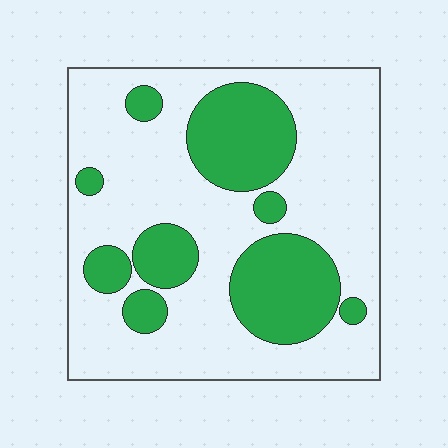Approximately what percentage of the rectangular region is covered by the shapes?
Approximately 30%.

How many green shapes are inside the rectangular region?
9.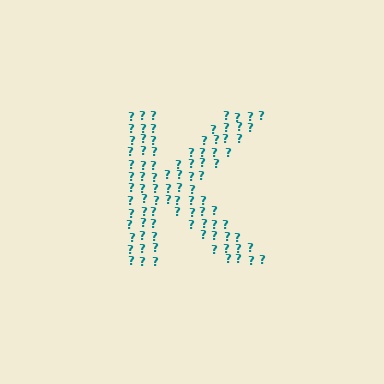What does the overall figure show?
The overall figure shows the letter K.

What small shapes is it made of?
It is made of small question marks.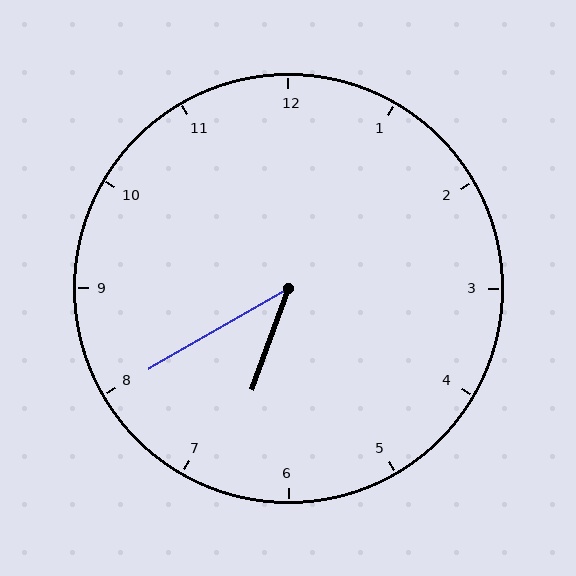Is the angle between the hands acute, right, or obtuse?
It is acute.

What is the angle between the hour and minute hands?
Approximately 40 degrees.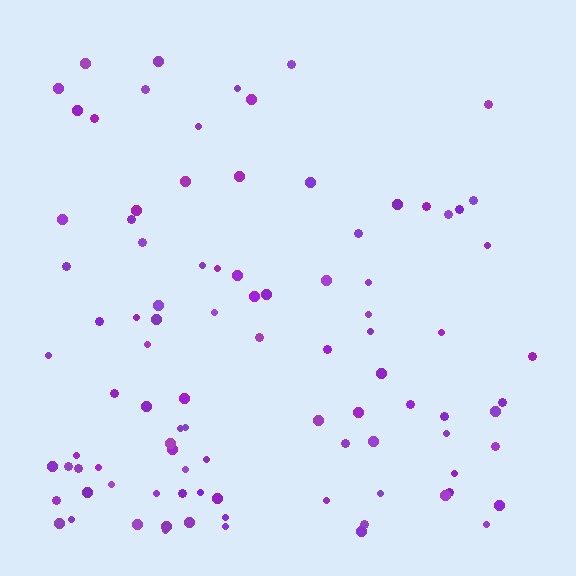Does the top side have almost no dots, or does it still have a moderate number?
Still a moderate number, just noticeably fewer than the bottom.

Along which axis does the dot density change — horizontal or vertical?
Vertical.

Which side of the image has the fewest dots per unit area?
The top.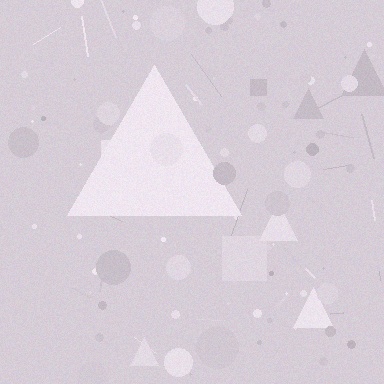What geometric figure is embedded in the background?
A triangle is embedded in the background.